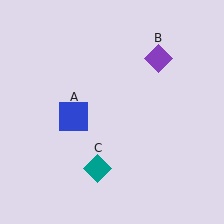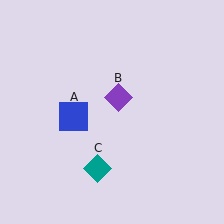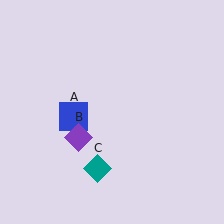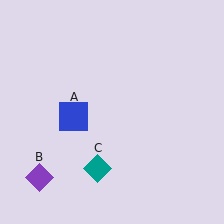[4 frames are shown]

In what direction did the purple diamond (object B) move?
The purple diamond (object B) moved down and to the left.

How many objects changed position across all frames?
1 object changed position: purple diamond (object B).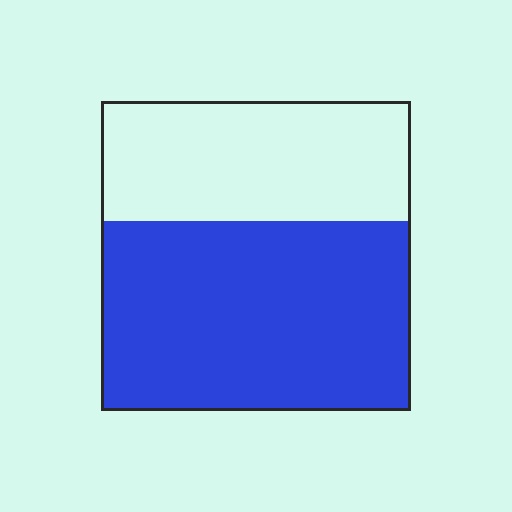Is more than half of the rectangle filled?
Yes.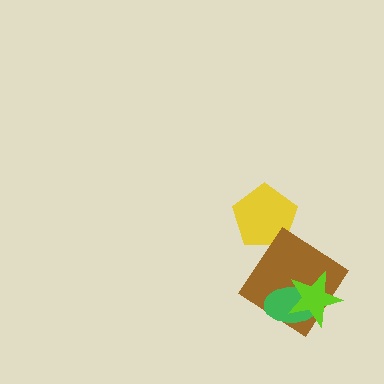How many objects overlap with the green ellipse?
2 objects overlap with the green ellipse.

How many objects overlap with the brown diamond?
2 objects overlap with the brown diamond.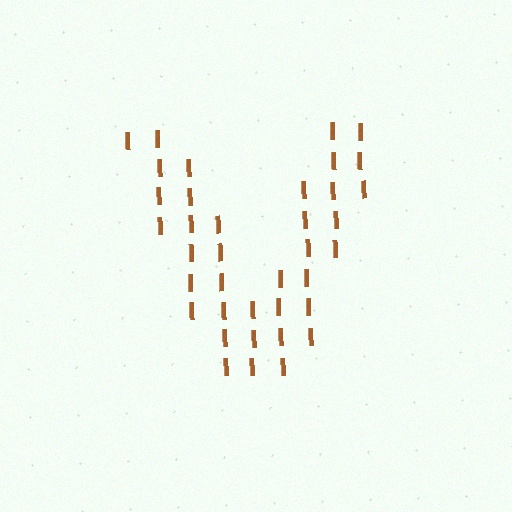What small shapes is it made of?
It is made of small letter I's.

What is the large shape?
The large shape is the letter V.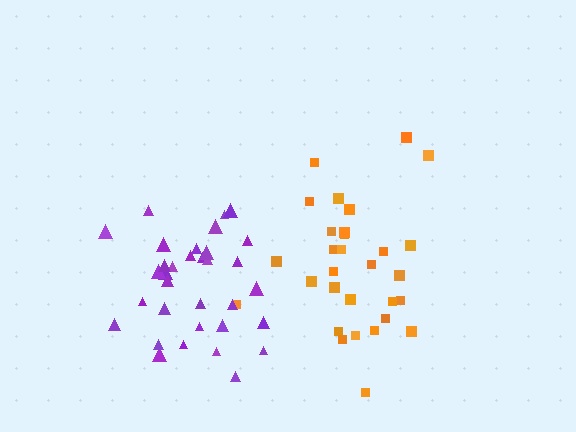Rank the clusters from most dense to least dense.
orange, purple.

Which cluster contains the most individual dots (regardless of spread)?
Purple (33).